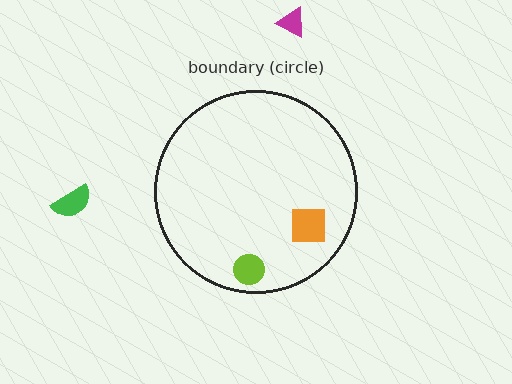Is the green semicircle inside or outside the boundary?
Outside.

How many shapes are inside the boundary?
2 inside, 2 outside.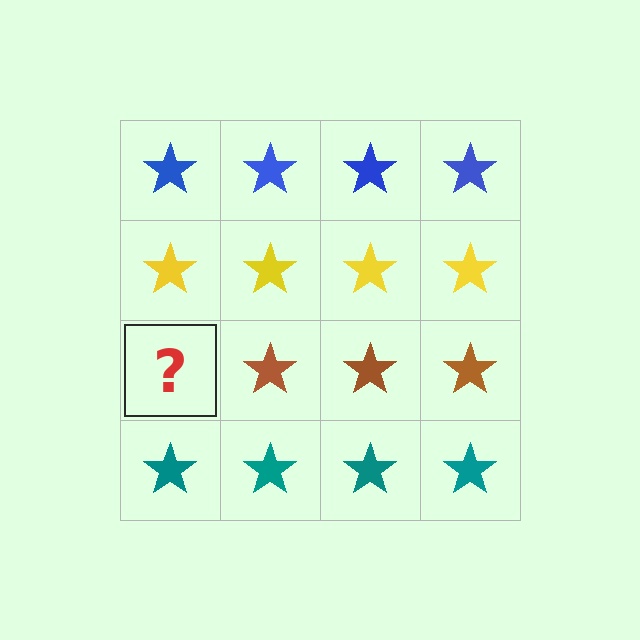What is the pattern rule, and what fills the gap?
The rule is that each row has a consistent color. The gap should be filled with a brown star.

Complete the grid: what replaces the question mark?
The question mark should be replaced with a brown star.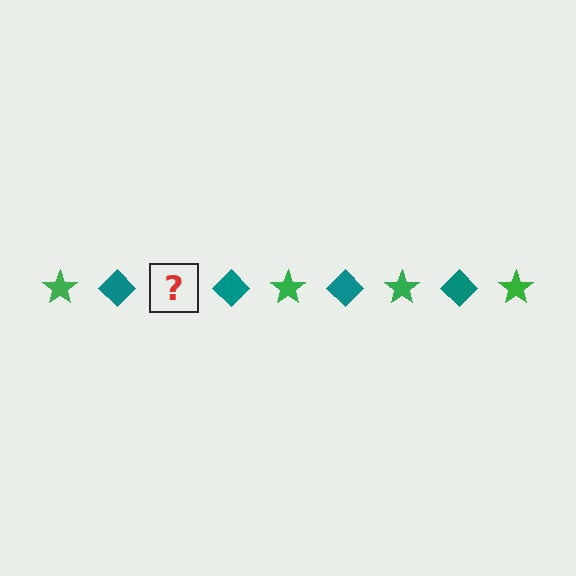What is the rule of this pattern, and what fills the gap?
The rule is that the pattern alternates between green star and teal diamond. The gap should be filled with a green star.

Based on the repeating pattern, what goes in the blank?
The blank should be a green star.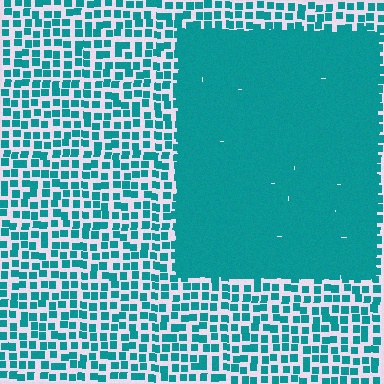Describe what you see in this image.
The image contains small teal elements arranged at two different densities. A rectangle-shaped region is visible where the elements are more densely packed than the surrounding area.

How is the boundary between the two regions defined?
The boundary is defined by a change in element density (approximately 2.9x ratio). All elements are the same color, size, and shape.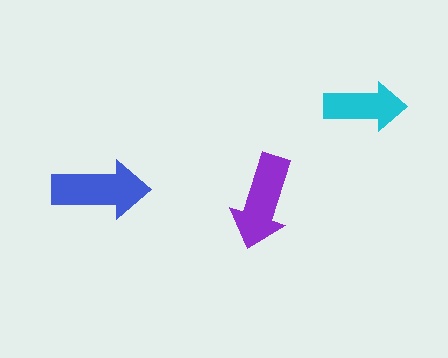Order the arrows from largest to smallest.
the blue one, the purple one, the cyan one.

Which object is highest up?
The cyan arrow is topmost.